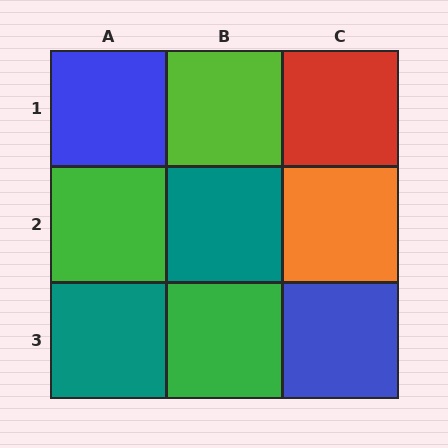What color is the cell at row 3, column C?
Blue.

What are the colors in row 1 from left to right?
Blue, lime, red.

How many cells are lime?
1 cell is lime.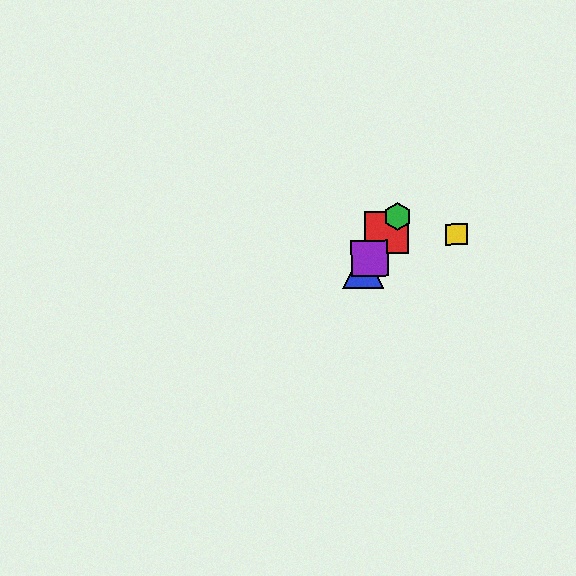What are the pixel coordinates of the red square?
The red square is at (387, 233).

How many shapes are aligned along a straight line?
4 shapes (the red square, the blue triangle, the green hexagon, the purple square) are aligned along a straight line.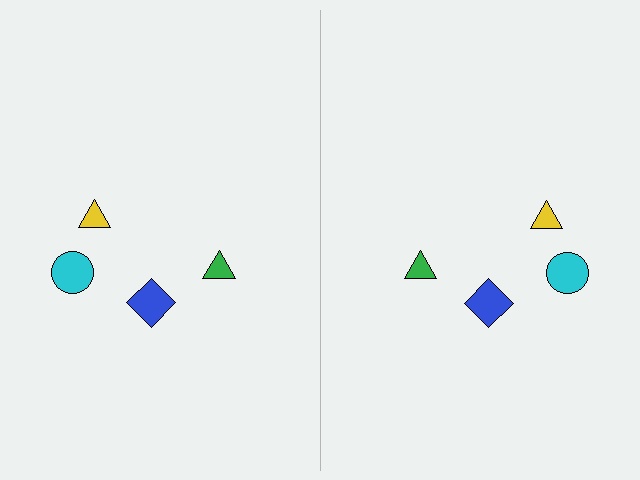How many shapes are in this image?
There are 8 shapes in this image.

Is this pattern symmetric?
Yes, this pattern has bilateral (reflection) symmetry.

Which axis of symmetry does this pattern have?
The pattern has a vertical axis of symmetry running through the center of the image.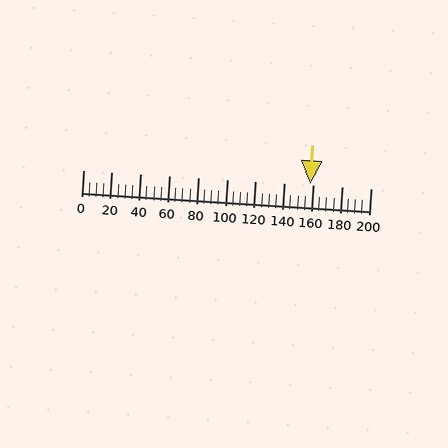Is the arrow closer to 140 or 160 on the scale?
The arrow is closer to 160.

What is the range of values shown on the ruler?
The ruler shows values from 0 to 200.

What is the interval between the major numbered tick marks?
The major tick marks are spaced 20 units apart.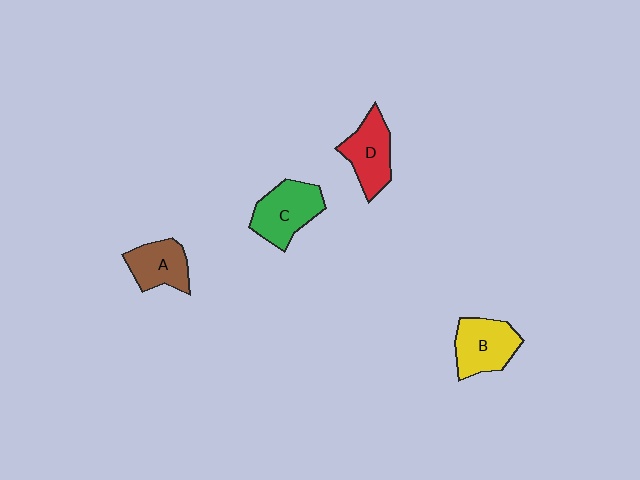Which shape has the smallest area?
Shape A (brown).